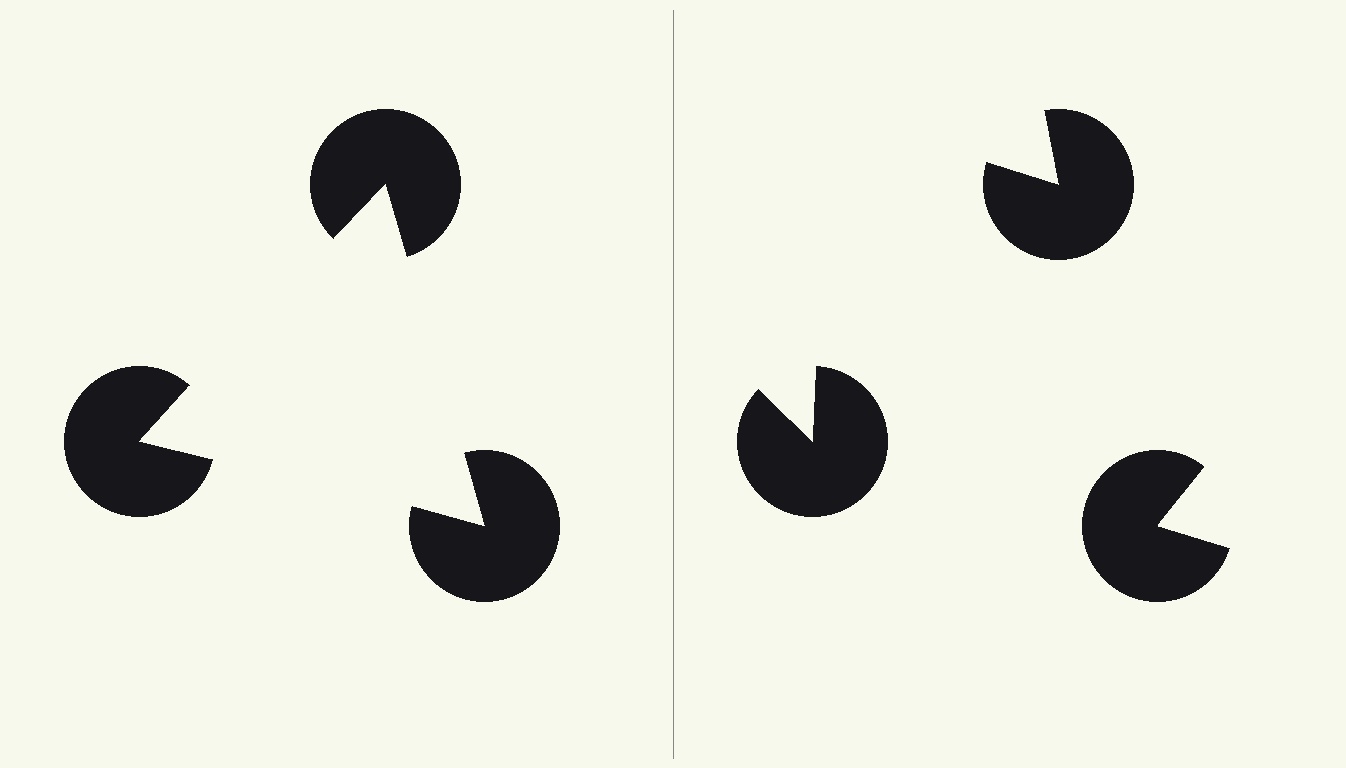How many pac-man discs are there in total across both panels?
6 — 3 on each side.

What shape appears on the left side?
An illusory triangle.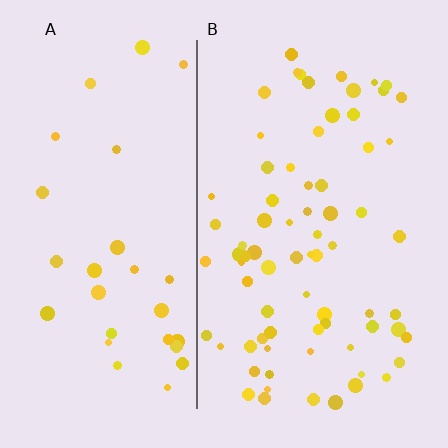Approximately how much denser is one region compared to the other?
Approximately 2.4× — region B over region A.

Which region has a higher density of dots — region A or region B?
B (the right).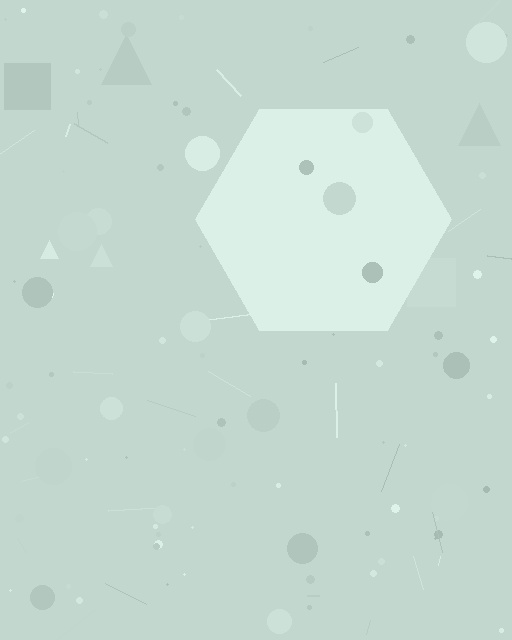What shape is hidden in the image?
A hexagon is hidden in the image.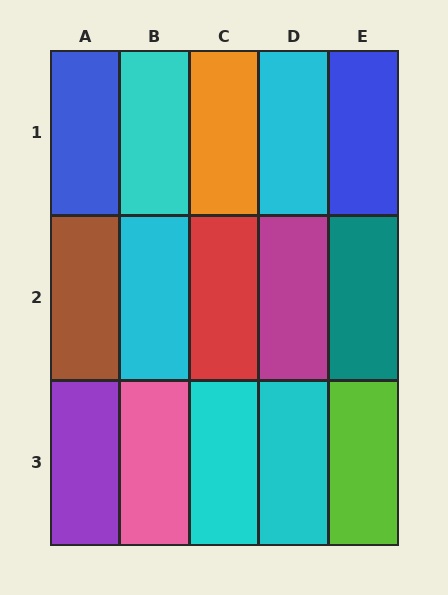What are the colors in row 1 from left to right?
Blue, cyan, orange, cyan, blue.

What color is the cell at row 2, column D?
Magenta.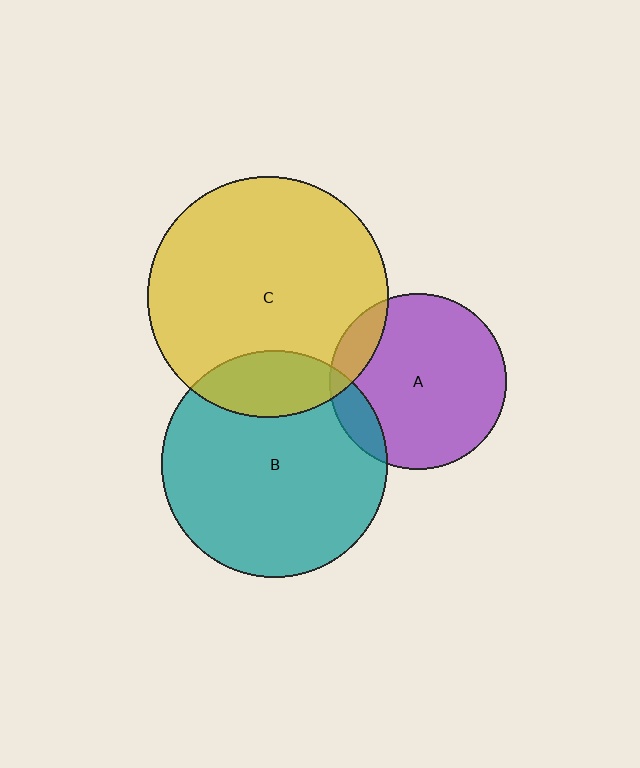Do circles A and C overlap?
Yes.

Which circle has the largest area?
Circle C (yellow).